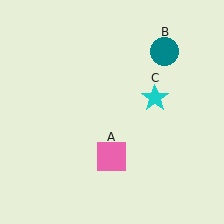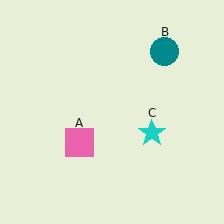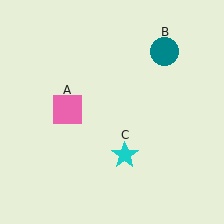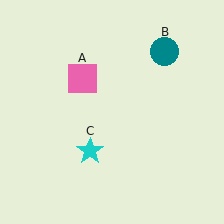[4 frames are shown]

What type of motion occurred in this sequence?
The pink square (object A), cyan star (object C) rotated clockwise around the center of the scene.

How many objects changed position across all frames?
2 objects changed position: pink square (object A), cyan star (object C).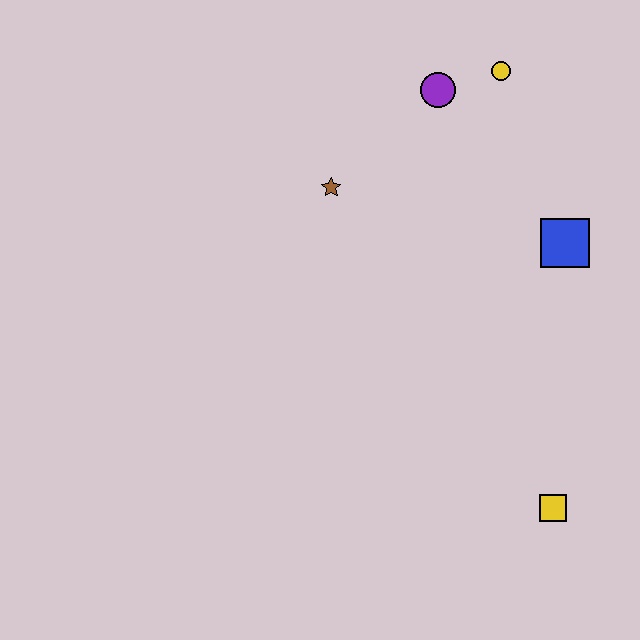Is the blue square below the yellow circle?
Yes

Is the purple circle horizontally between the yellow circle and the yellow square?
No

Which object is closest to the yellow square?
The blue square is closest to the yellow square.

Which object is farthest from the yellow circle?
The yellow square is farthest from the yellow circle.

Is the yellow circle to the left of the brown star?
No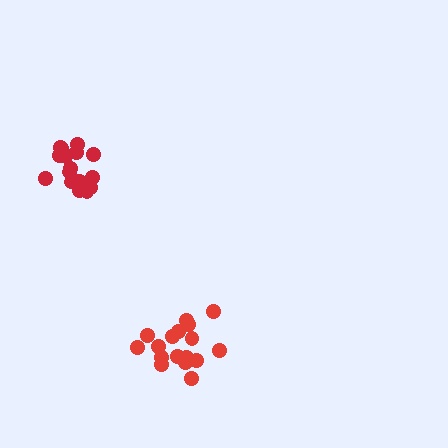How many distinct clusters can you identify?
There are 2 distinct clusters.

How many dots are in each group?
Group 1: 17 dots, Group 2: 19 dots (36 total).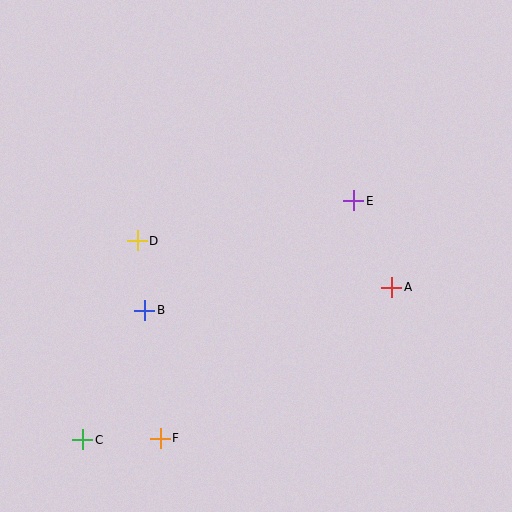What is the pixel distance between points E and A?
The distance between E and A is 94 pixels.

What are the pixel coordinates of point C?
Point C is at (83, 440).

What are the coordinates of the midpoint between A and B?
The midpoint between A and B is at (268, 299).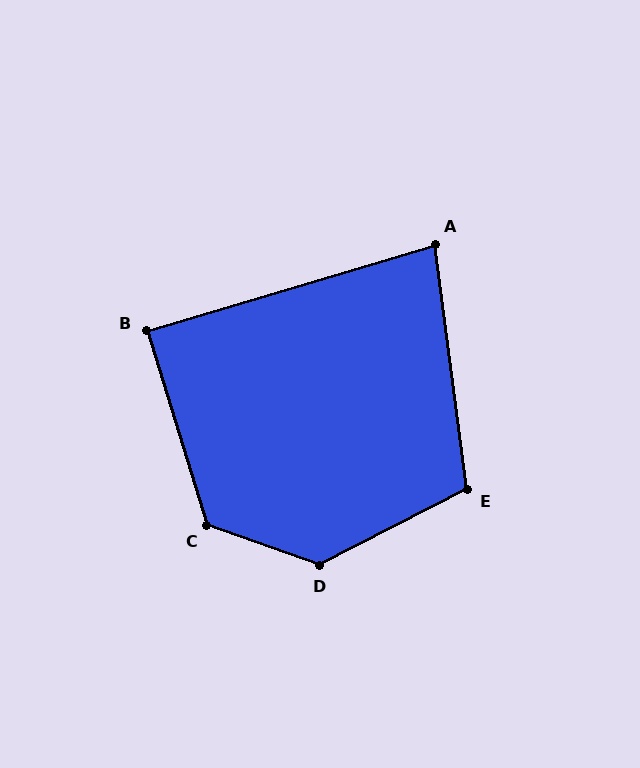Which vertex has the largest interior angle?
D, at approximately 133 degrees.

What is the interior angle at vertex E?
Approximately 110 degrees (obtuse).